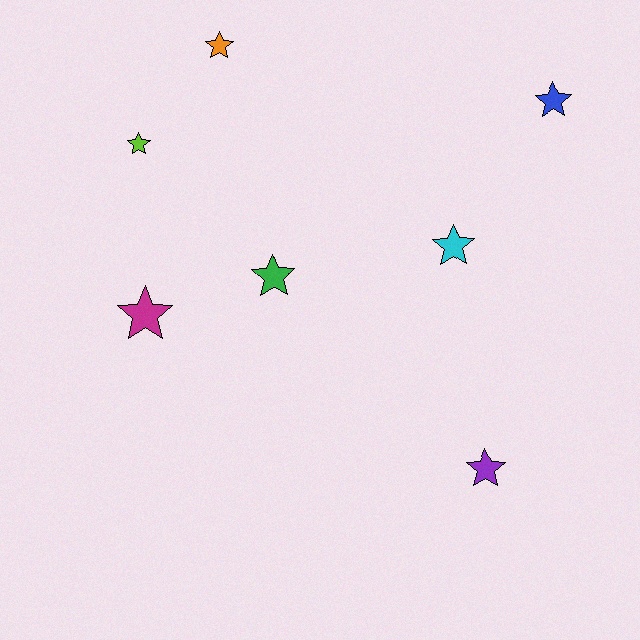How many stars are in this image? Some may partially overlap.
There are 7 stars.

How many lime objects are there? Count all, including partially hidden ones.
There is 1 lime object.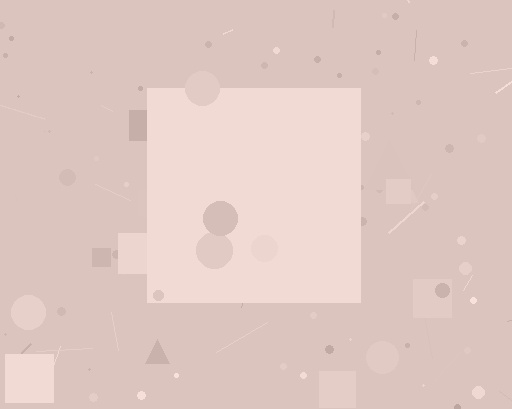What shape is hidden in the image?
A square is hidden in the image.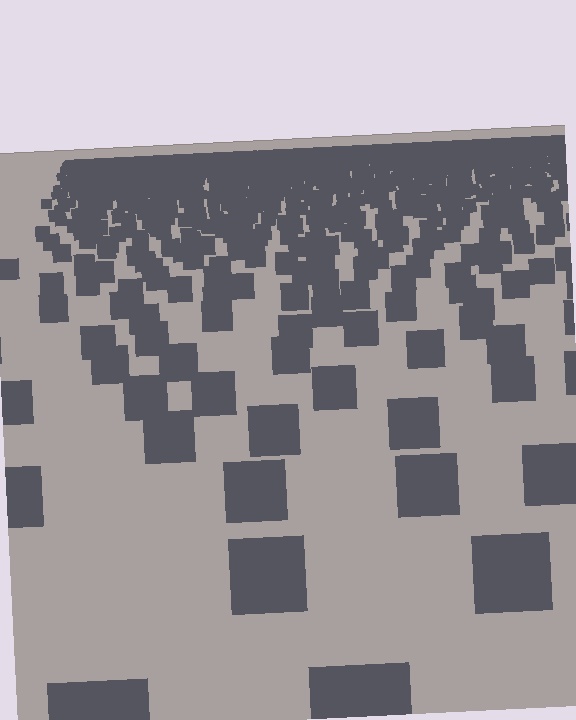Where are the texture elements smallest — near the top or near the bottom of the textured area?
Near the top.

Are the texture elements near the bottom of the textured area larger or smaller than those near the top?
Larger. Near the bottom, elements are closer to the viewer and appear at a bigger on-screen size.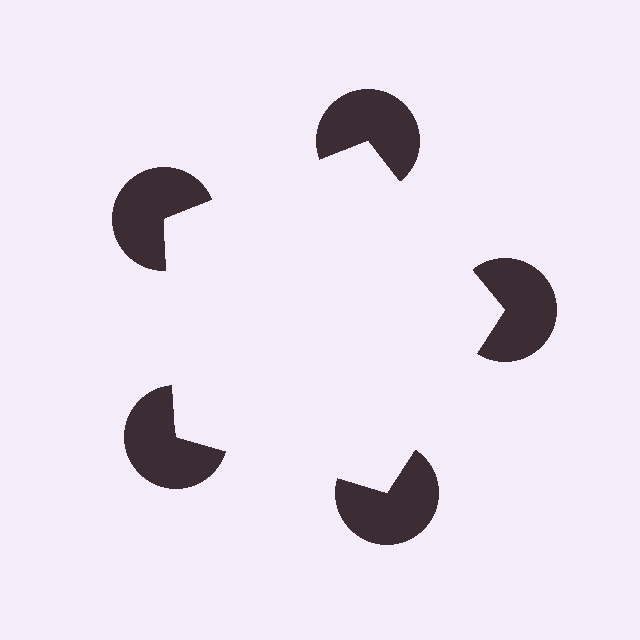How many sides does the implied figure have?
5 sides.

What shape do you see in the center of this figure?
An illusory pentagon — its edges are inferred from the aligned wedge cuts in the pac-man discs, not physically drawn.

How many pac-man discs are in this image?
There are 5 — one at each vertex of the illusory pentagon.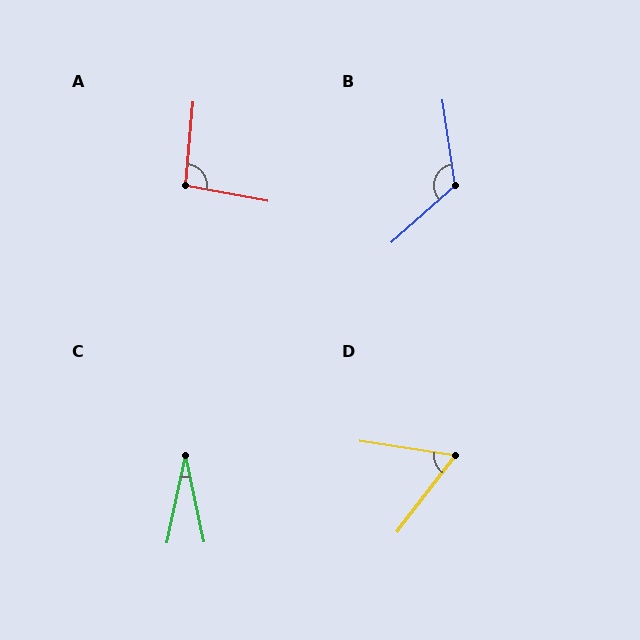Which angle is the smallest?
C, at approximately 24 degrees.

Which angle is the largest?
B, at approximately 123 degrees.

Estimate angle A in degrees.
Approximately 96 degrees.